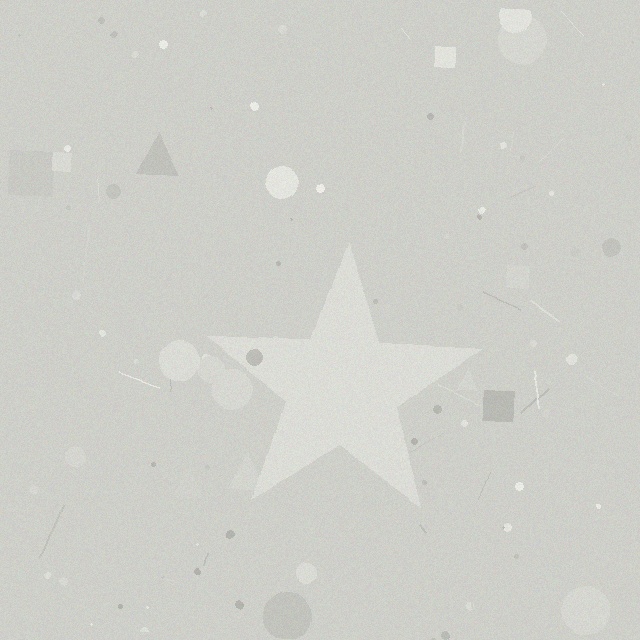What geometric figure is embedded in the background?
A star is embedded in the background.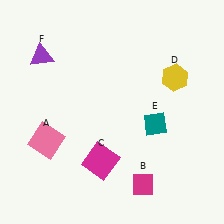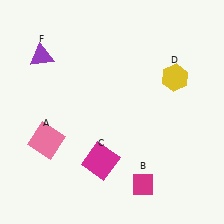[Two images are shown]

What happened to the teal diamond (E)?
The teal diamond (E) was removed in Image 2. It was in the bottom-right area of Image 1.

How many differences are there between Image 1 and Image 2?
There is 1 difference between the two images.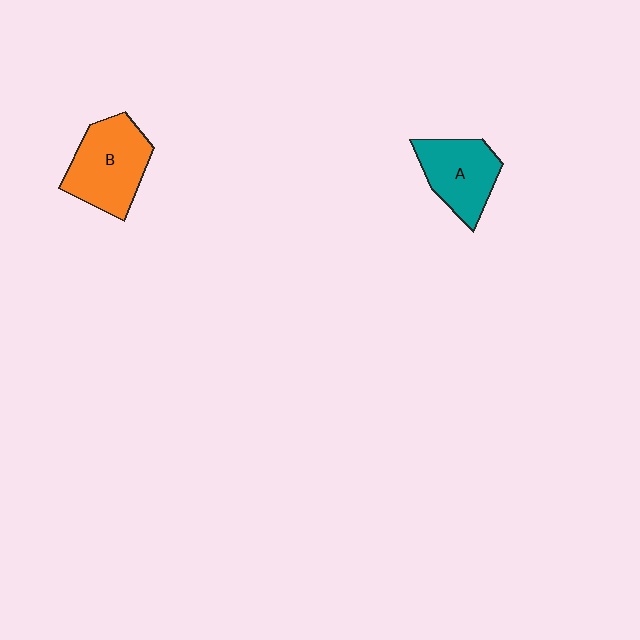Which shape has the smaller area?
Shape A (teal).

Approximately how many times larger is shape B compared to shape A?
Approximately 1.2 times.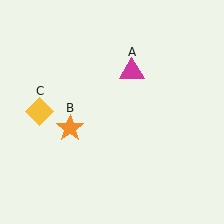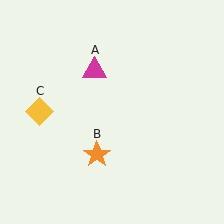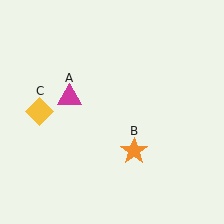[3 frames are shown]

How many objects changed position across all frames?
2 objects changed position: magenta triangle (object A), orange star (object B).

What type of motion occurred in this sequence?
The magenta triangle (object A), orange star (object B) rotated counterclockwise around the center of the scene.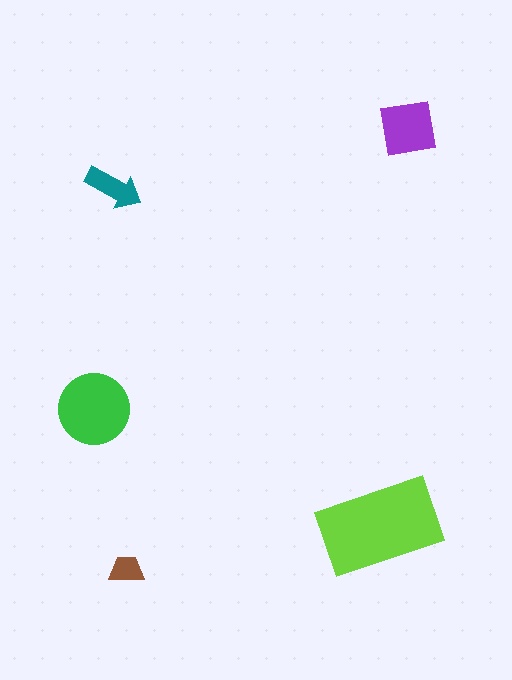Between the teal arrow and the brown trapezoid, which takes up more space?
The teal arrow.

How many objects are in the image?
There are 5 objects in the image.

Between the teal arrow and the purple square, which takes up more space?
The purple square.